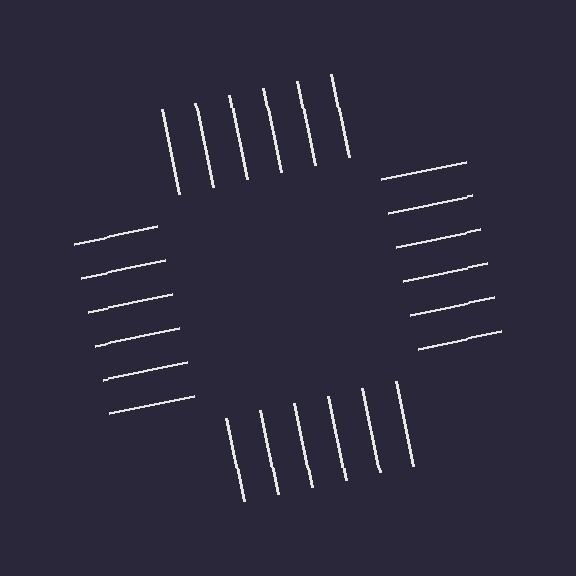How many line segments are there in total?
24 — 6 along each of the 4 edges.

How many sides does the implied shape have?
4 sides — the line-ends trace a square.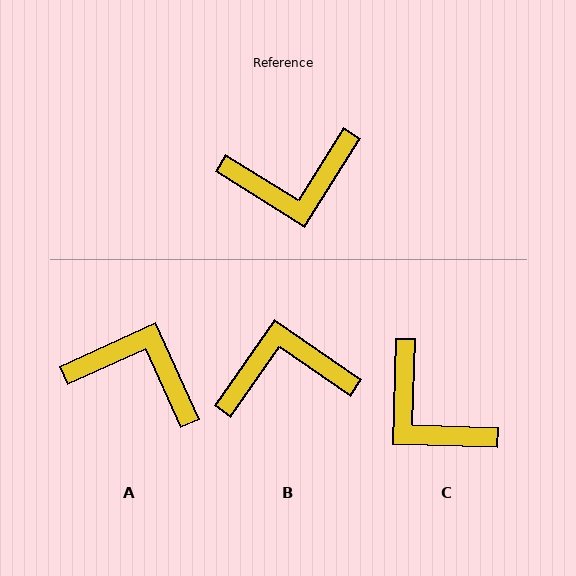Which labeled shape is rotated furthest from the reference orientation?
B, about 177 degrees away.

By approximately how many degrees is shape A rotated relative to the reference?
Approximately 147 degrees counter-clockwise.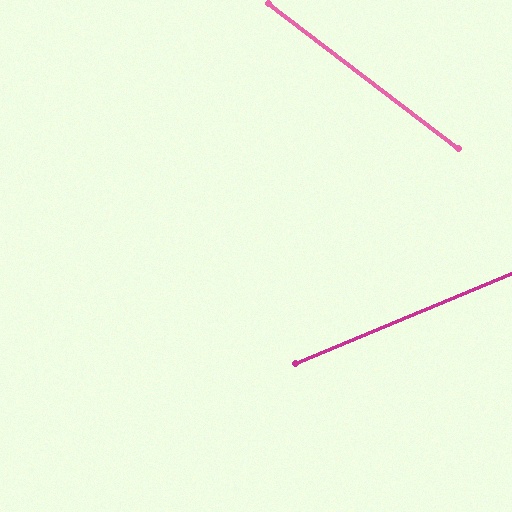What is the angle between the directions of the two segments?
Approximately 60 degrees.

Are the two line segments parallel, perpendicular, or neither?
Neither parallel nor perpendicular — they differ by about 60°.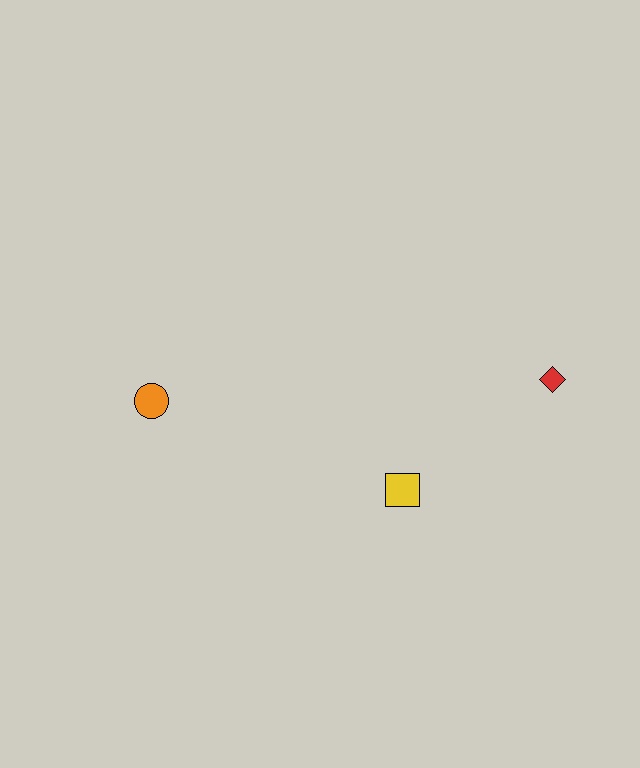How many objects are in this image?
There are 3 objects.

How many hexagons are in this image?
There are no hexagons.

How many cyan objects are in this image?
There are no cyan objects.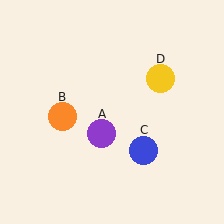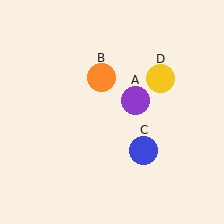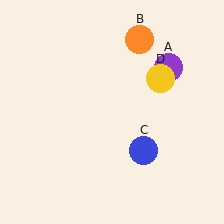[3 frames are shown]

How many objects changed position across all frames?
2 objects changed position: purple circle (object A), orange circle (object B).